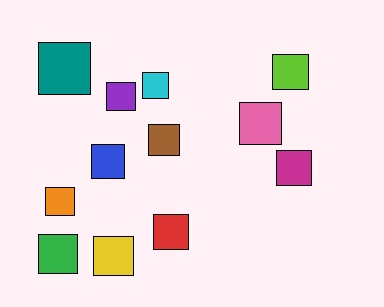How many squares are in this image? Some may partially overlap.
There are 12 squares.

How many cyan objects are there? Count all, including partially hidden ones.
There is 1 cyan object.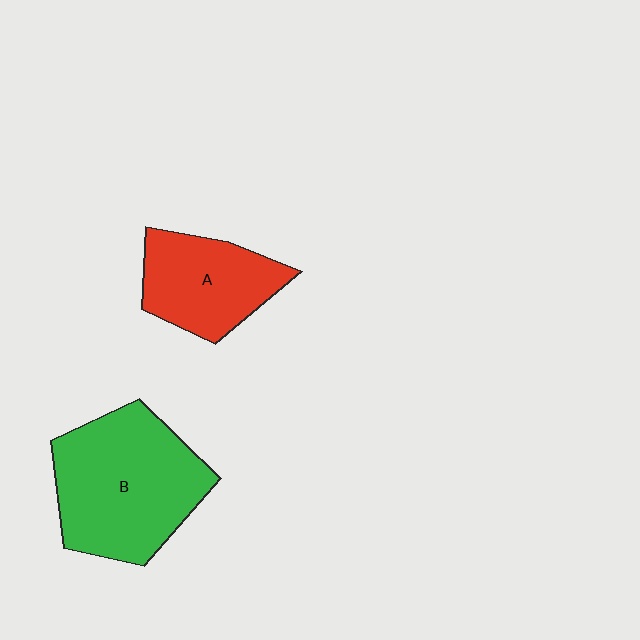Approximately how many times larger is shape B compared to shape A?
Approximately 1.6 times.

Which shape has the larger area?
Shape B (green).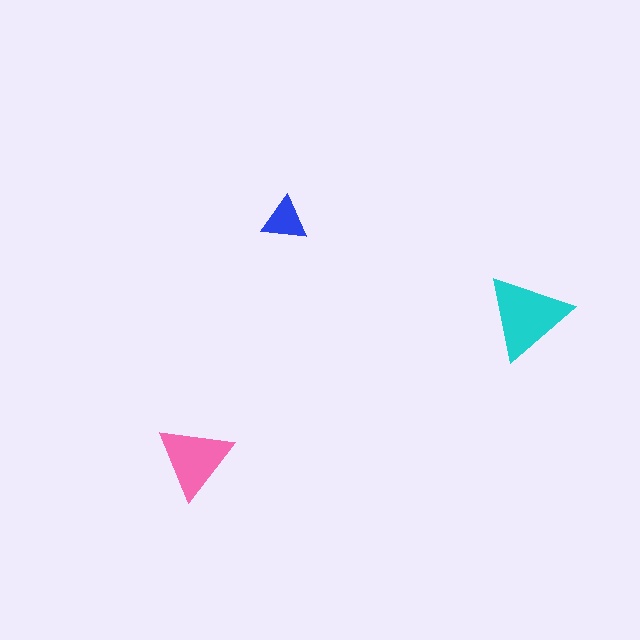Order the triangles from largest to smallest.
the cyan one, the pink one, the blue one.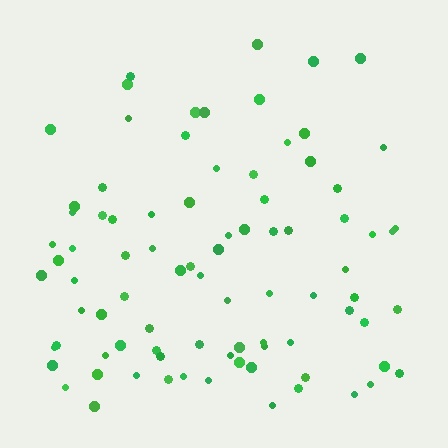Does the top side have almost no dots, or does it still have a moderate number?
Still a moderate number, just noticeably fewer than the bottom.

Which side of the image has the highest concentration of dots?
The bottom.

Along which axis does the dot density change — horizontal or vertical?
Vertical.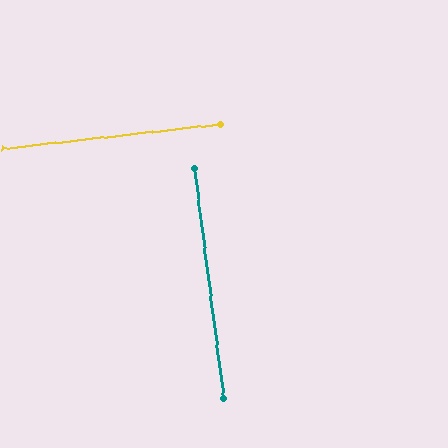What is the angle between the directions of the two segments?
Approximately 89 degrees.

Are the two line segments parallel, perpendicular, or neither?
Perpendicular — they meet at approximately 89°.